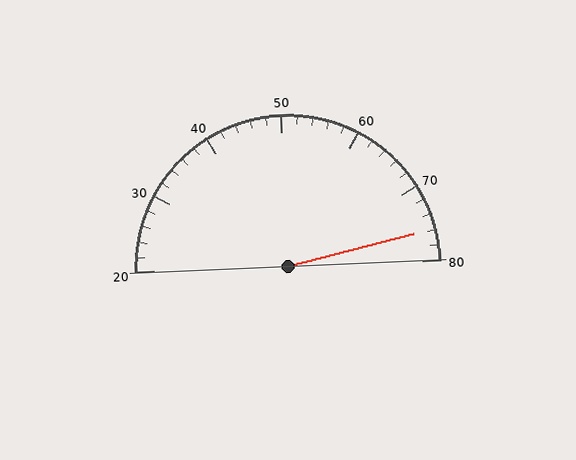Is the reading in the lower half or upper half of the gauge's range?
The reading is in the upper half of the range (20 to 80).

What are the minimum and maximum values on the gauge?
The gauge ranges from 20 to 80.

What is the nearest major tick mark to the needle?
The nearest major tick mark is 80.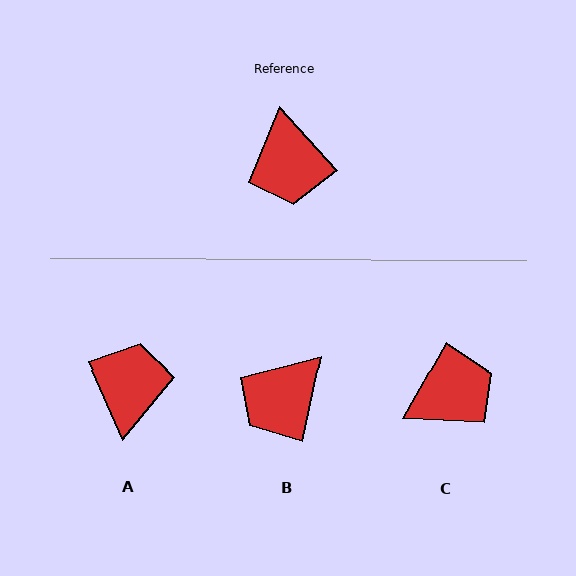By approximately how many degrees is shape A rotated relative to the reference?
Approximately 162 degrees counter-clockwise.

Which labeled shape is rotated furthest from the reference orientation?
A, about 162 degrees away.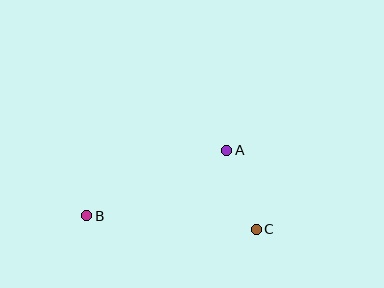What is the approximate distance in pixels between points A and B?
The distance between A and B is approximately 154 pixels.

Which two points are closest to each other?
Points A and C are closest to each other.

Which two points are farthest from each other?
Points B and C are farthest from each other.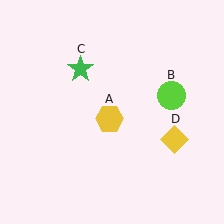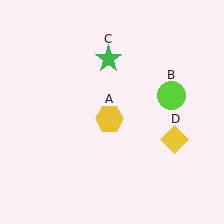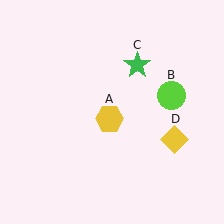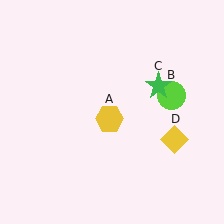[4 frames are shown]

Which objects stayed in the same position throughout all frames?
Yellow hexagon (object A) and lime circle (object B) and yellow diamond (object D) remained stationary.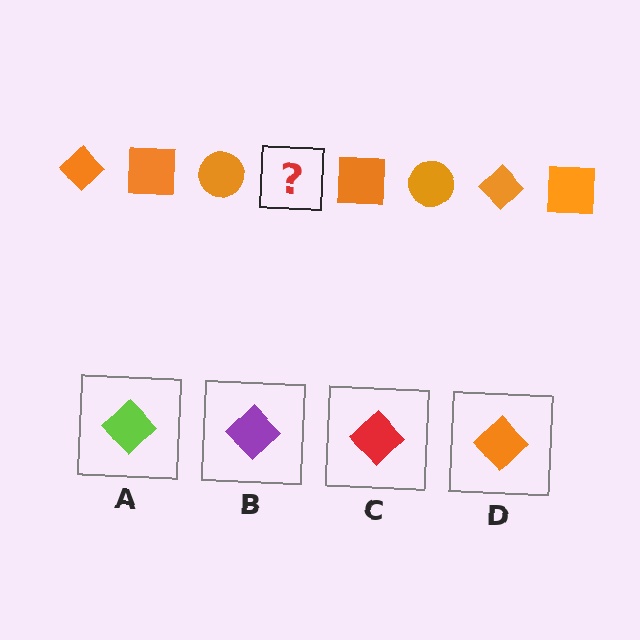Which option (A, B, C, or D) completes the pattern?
D.